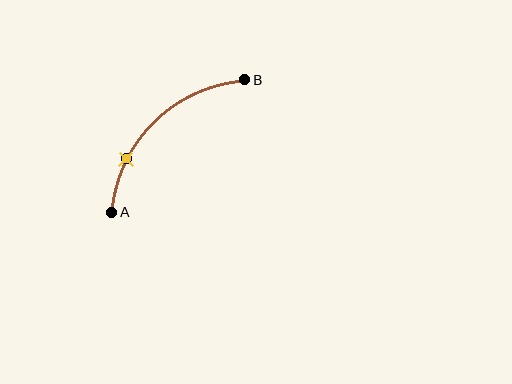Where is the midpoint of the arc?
The arc midpoint is the point on the curve farthest from the straight line joining A and B. It sits above and to the left of that line.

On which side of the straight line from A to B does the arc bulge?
The arc bulges above and to the left of the straight line connecting A and B.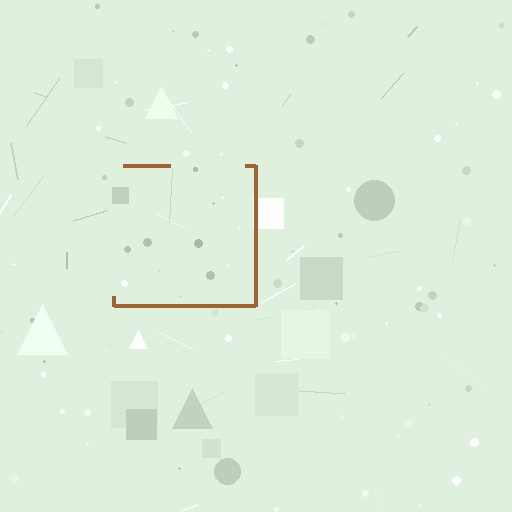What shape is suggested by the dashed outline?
The dashed outline suggests a square.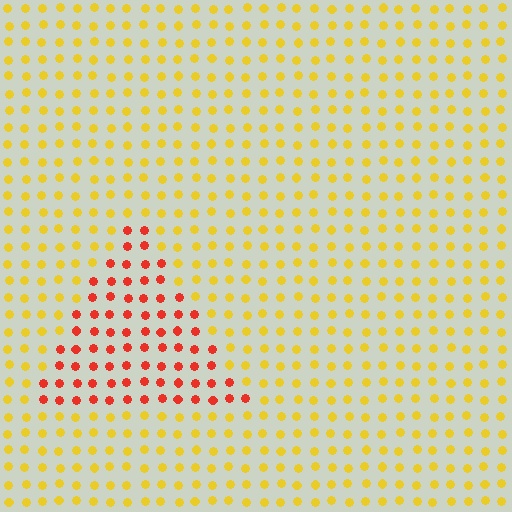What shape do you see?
I see a triangle.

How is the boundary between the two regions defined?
The boundary is defined purely by a slight shift in hue (about 48 degrees). Spacing, size, and orientation are identical on both sides.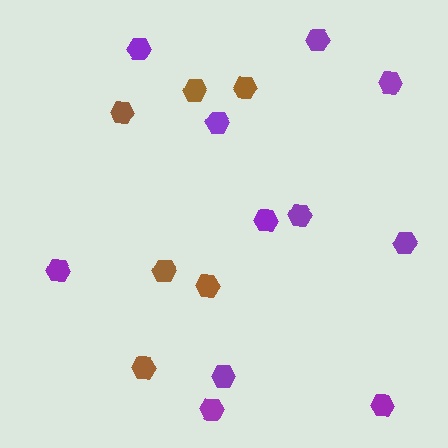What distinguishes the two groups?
There are 2 groups: one group of brown hexagons (6) and one group of purple hexagons (11).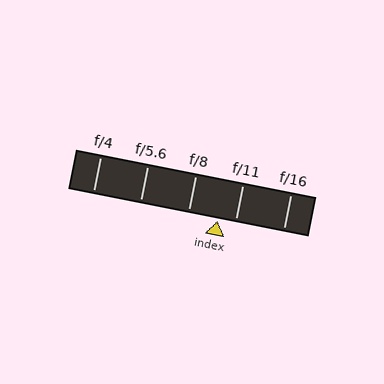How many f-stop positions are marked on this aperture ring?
There are 5 f-stop positions marked.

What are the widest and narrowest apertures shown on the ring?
The widest aperture shown is f/4 and the narrowest is f/16.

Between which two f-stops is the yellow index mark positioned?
The index mark is between f/8 and f/11.